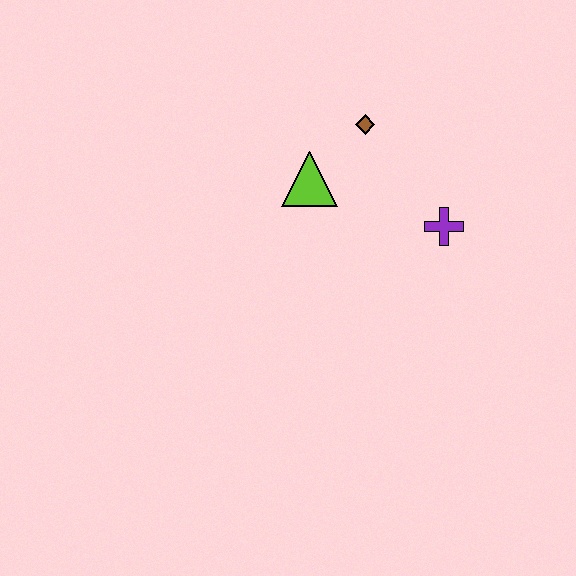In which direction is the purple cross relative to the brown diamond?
The purple cross is below the brown diamond.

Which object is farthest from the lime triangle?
The purple cross is farthest from the lime triangle.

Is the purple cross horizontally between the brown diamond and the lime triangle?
No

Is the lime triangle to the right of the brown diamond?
No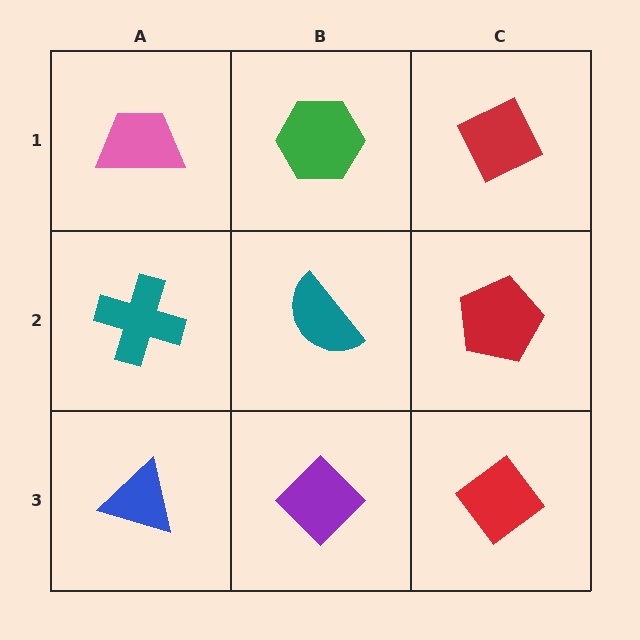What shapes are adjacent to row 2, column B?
A green hexagon (row 1, column B), a purple diamond (row 3, column B), a teal cross (row 2, column A), a red pentagon (row 2, column C).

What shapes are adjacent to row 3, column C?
A red pentagon (row 2, column C), a purple diamond (row 3, column B).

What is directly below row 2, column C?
A red diamond.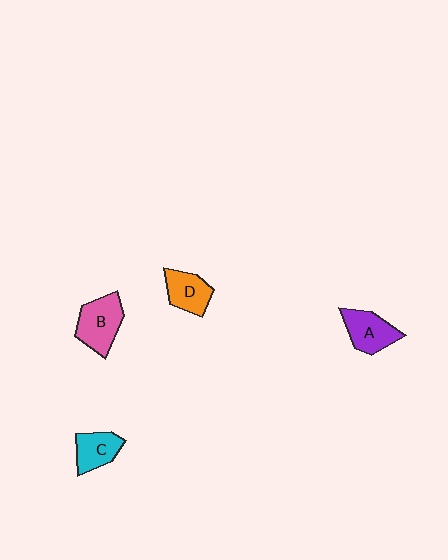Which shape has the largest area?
Shape B (pink).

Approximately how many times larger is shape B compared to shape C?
Approximately 1.4 times.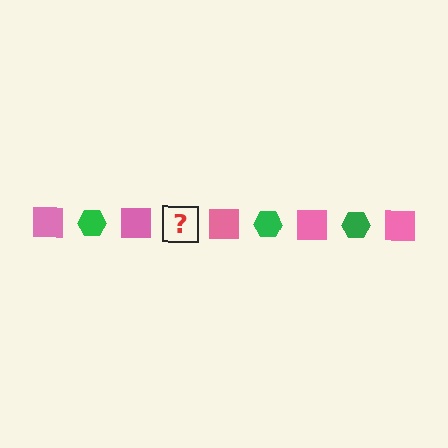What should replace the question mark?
The question mark should be replaced with a green hexagon.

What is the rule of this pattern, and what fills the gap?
The rule is that the pattern alternates between pink square and green hexagon. The gap should be filled with a green hexagon.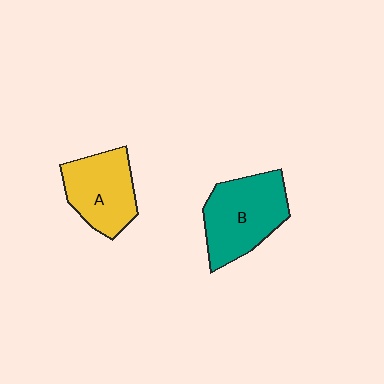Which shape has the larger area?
Shape B (teal).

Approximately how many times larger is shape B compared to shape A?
Approximately 1.2 times.